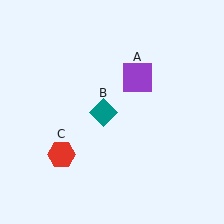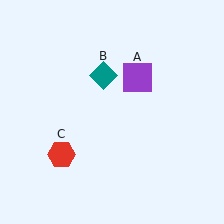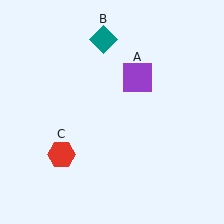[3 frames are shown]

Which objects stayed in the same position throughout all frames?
Purple square (object A) and red hexagon (object C) remained stationary.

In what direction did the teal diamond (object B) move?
The teal diamond (object B) moved up.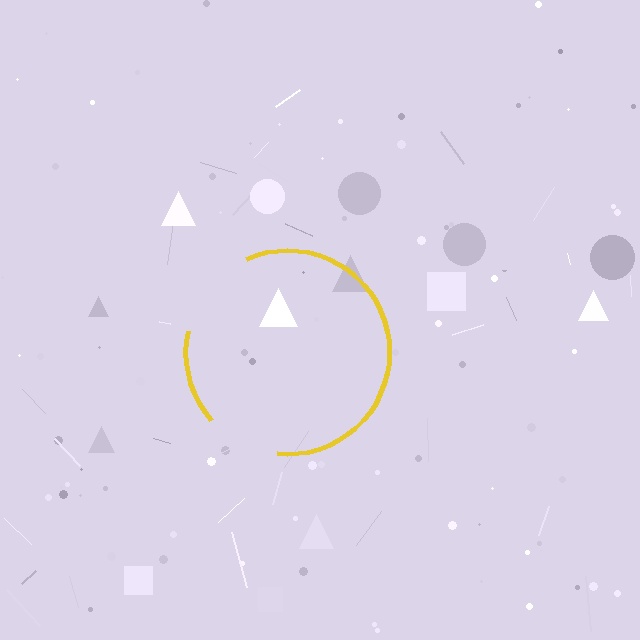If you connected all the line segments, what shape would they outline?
They would outline a circle.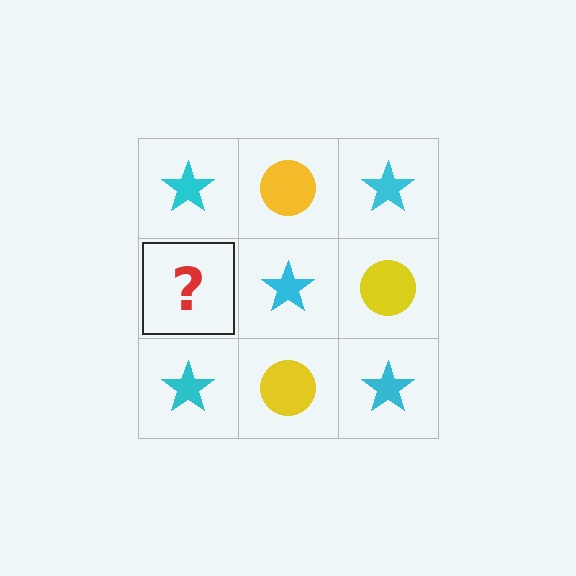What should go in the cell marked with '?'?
The missing cell should contain a yellow circle.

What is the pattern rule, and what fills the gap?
The rule is that it alternates cyan star and yellow circle in a checkerboard pattern. The gap should be filled with a yellow circle.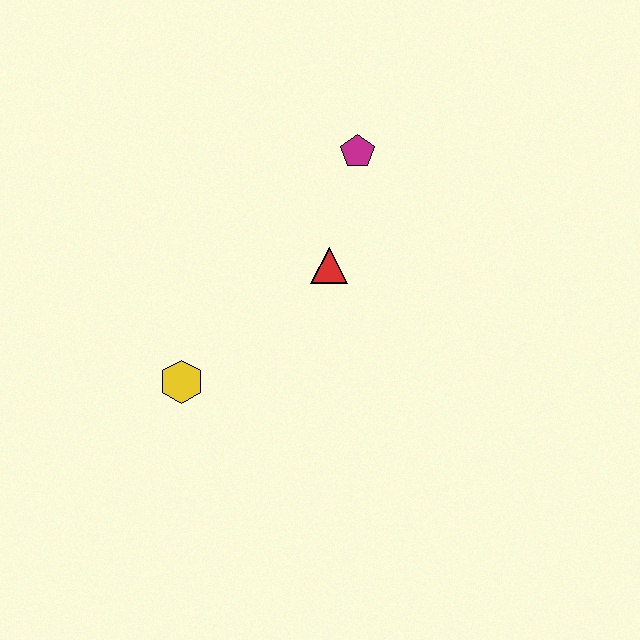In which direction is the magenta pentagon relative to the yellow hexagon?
The magenta pentagon is above the yellow hexagon.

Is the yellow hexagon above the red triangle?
No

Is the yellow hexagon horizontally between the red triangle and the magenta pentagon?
No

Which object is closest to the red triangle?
The magenta pentagon is closest to the red triangle.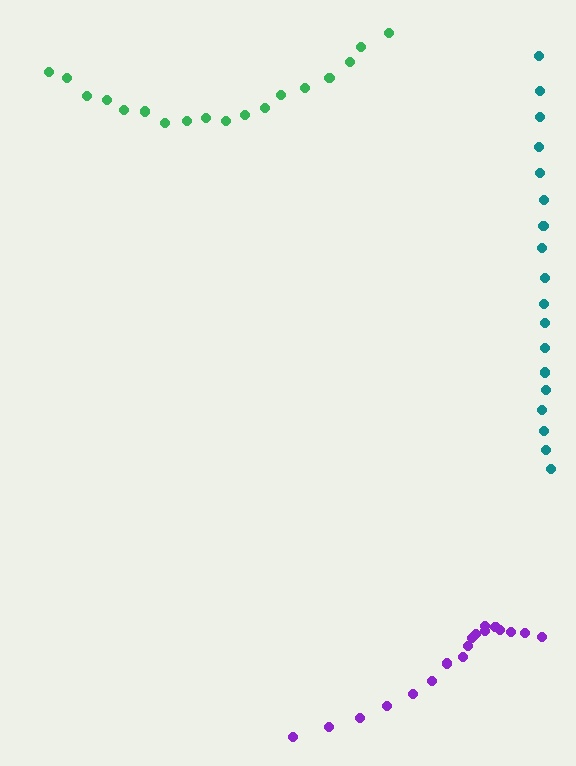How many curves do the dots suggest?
There are 3 distinct paths.